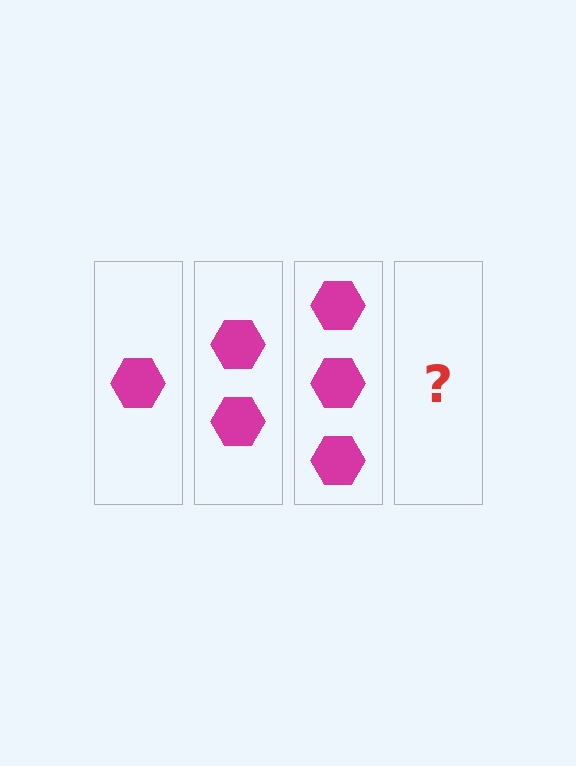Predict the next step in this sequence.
The next step is 4 hexagons.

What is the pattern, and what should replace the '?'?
The pattern is that each step adds one more hexagon. The '?' should be 4 hexagons.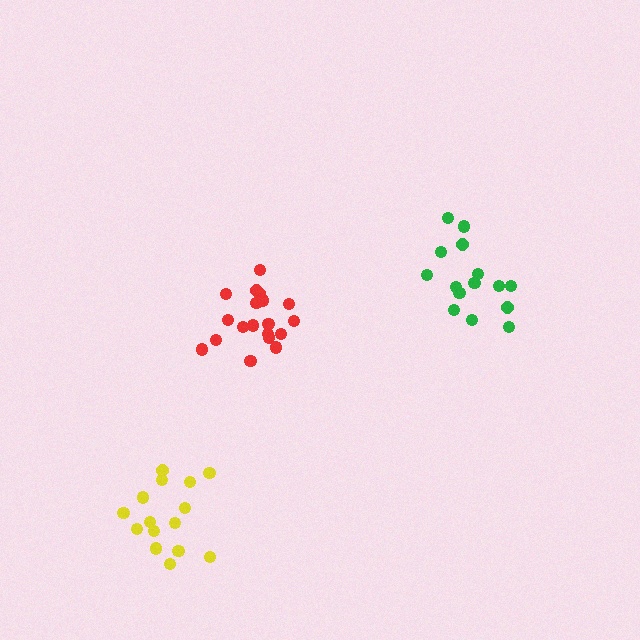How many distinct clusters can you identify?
There are 3 distinct clusters.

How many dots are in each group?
Group 1: 15 dots, Group 2: 15 dots, Group 3: 19 dots (49 total).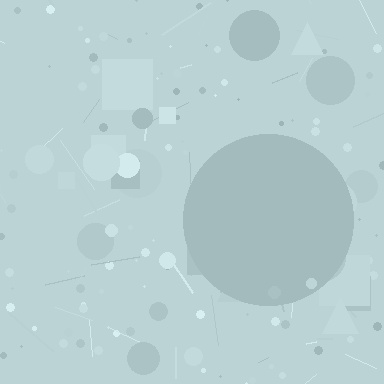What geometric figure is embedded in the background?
A circle is embedded in the background.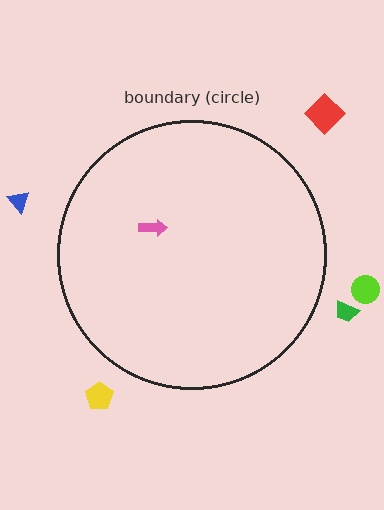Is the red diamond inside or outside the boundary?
Outside.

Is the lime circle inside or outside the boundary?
Outside.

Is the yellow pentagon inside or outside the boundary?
Outside.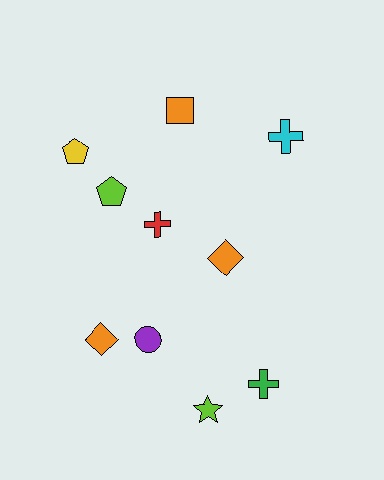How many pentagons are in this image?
There are 2 pentagons.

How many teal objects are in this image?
There are no teal objects.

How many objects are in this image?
There are 10 objects.